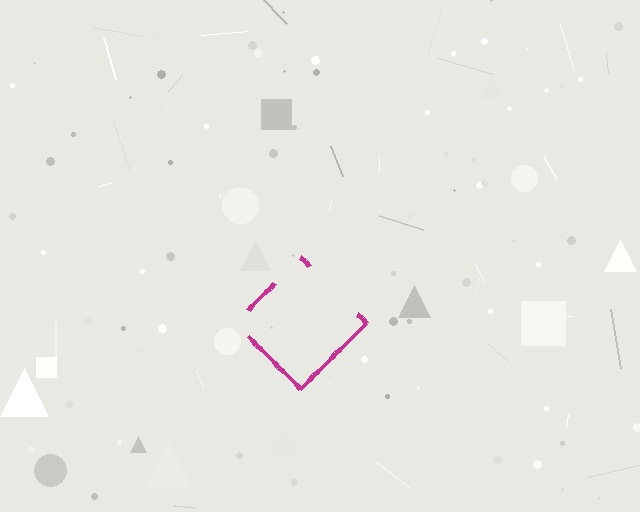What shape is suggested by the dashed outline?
The dashed outline suggests a diamond.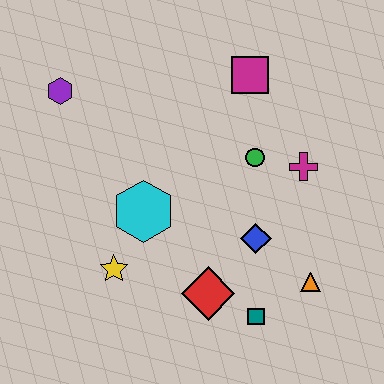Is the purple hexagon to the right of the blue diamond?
No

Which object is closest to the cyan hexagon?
The yellow star is closest to the cyan hexagon.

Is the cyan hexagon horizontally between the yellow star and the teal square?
Yes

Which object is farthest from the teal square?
The purple hexagon is farthest from the teal square.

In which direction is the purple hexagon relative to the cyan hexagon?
The purple hexagon is above the cyan hexagon.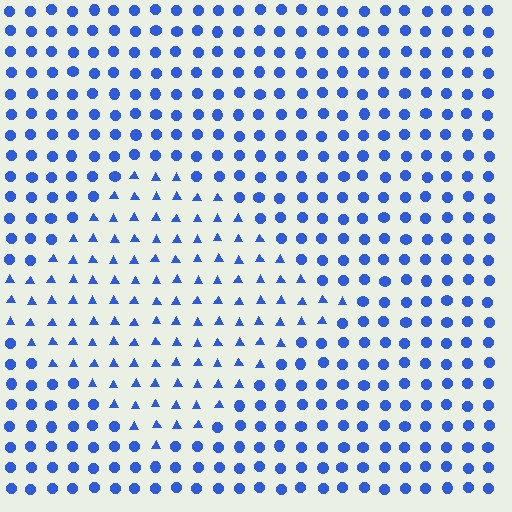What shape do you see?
I see a diamond.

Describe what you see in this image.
The image is filled with small blue elements arranged in a uniform grid. A diamond-shaped region contains triangles, while the surrounding area contains circles. The boundary is defined purely by the change in element shape.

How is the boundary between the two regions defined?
The boundary is defined by a change in element shape: triangles inside vs. circles outside. All elements share the same color and spacing.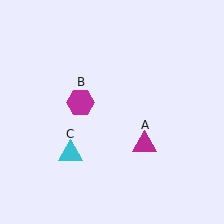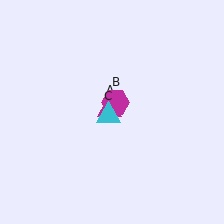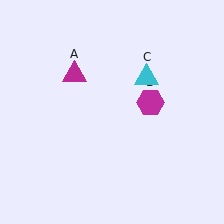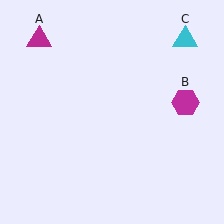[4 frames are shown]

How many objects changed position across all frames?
3 objects changed position: magenta triangle (object A), magenta hexagon (object B), cyan triangle (object C).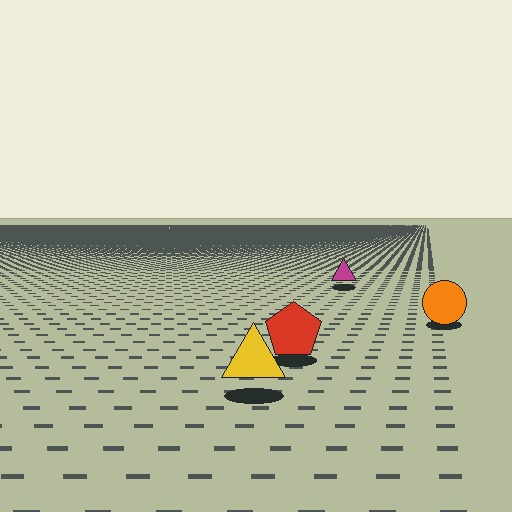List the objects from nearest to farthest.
From nearest to farthest: the yellow triangle, the red pentagon, the orange circle, the magenta triangle.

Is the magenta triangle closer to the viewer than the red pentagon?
No. The red pentagon is closer — you can tell from the texture gradient: the ground texture is coarser near it.